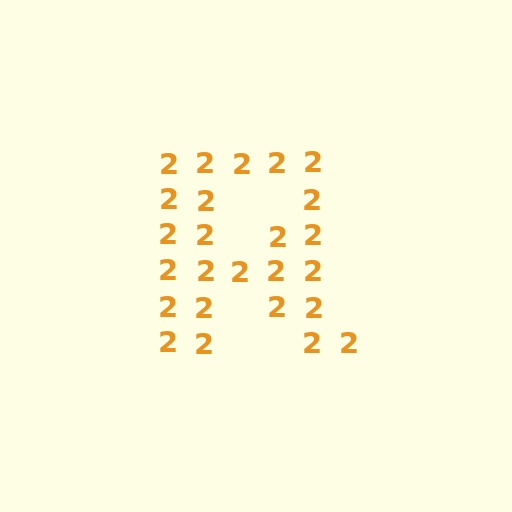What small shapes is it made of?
It is made of small digit 2's.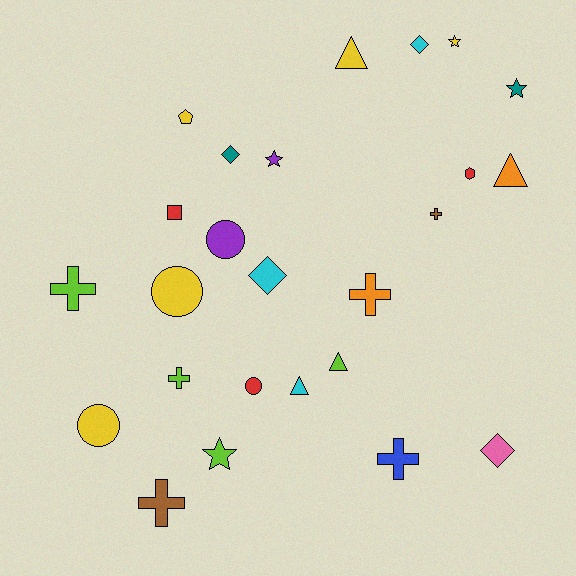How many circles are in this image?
There are 4 circles.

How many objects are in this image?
There are 25 objects.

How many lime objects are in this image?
There are 4 lime objects.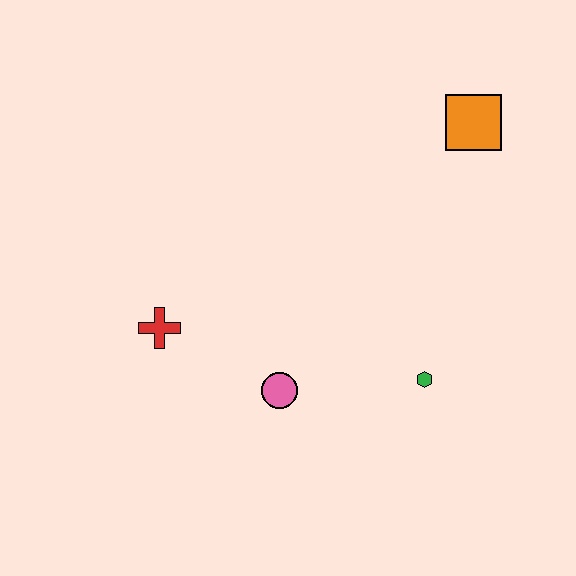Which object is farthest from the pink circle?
The orange square is farthest from the pink circle.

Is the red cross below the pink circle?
No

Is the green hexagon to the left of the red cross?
No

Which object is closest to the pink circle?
The red cross is closest to the pink circle.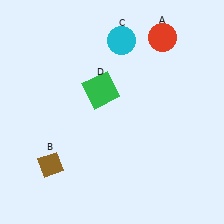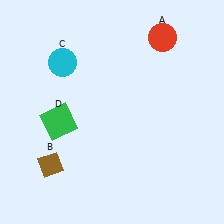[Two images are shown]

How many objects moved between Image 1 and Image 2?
2 objects moved between the two images.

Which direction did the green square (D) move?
The green square (D) moved left.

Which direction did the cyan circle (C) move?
The cyan circle (C) moved left.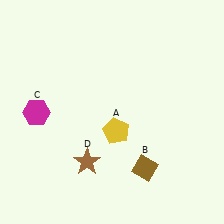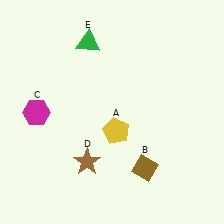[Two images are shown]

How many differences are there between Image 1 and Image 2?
There is 1 difference between the two images.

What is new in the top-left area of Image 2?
A green triangle (E) was added in the top-left area of Image 2.